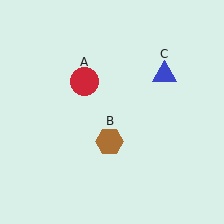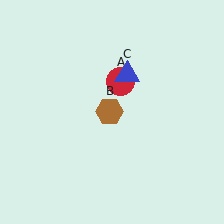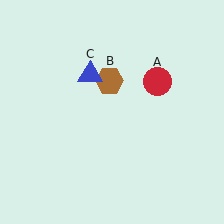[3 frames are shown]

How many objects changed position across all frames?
3 objects changed position: red circle (object A), brown hexagon (object B), blue triangle (object C).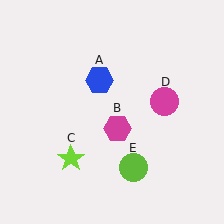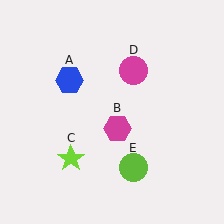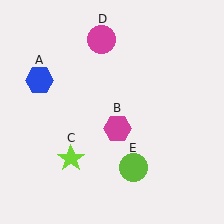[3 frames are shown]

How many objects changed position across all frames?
2 objects changed position: blue hexagon (object A), magenta circle (object D).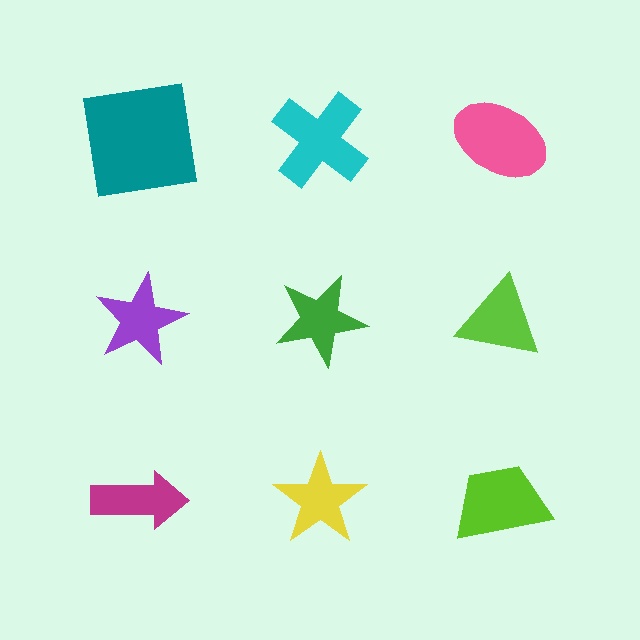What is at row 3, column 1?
A magenta arrow.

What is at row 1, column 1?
A teal square.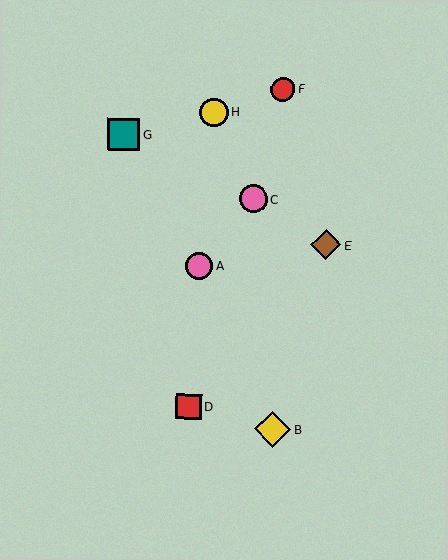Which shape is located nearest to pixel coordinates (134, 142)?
The teal square (labeled G) at (124, 134) is nearest to that location.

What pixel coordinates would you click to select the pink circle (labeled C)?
Click at (253, 199) to select the pink circle C.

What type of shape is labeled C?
Shape C is a pink circle.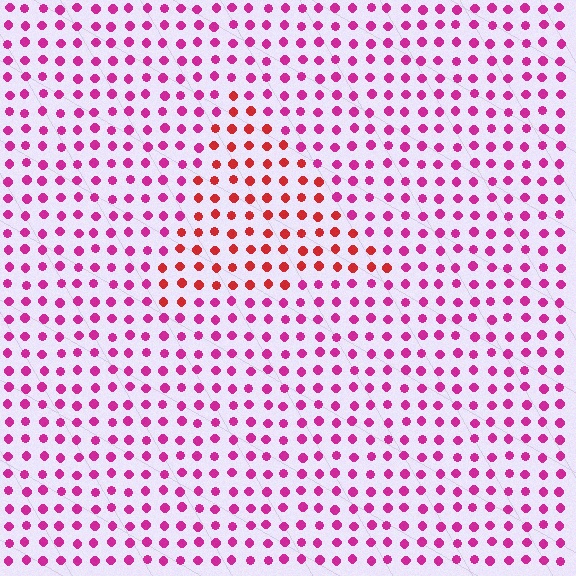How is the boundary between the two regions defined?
The boundary is defined purely by a slight shift in hue (about 39 degrees). Spacing, size, and orientation are identical on both sides.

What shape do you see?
I see a triangle.